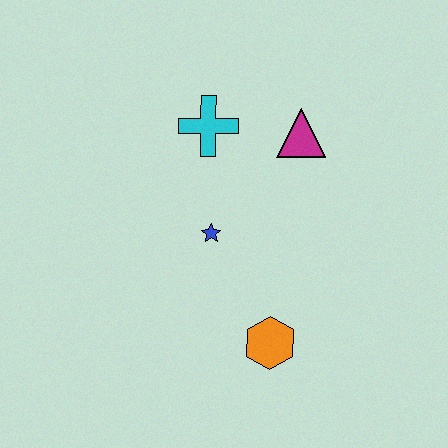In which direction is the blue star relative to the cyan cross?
The blue star is below the cyan cross.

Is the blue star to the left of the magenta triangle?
Yes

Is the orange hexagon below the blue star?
Yes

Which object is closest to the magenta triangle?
The cyan cross is closest to the magenta triangle.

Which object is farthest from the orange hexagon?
The cyan cross is farthest from the orange hexagon.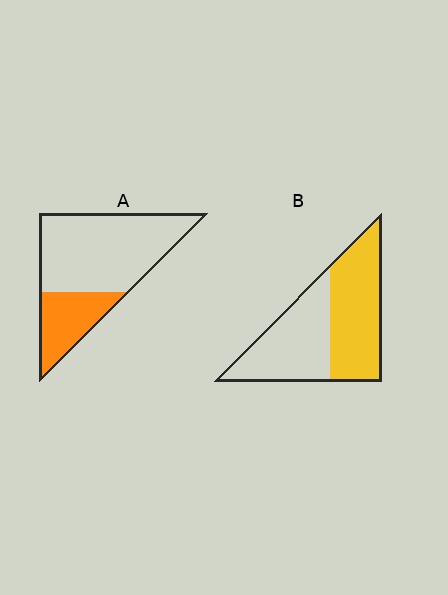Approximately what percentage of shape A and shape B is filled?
A is approximately 30% and B is approximately 50%.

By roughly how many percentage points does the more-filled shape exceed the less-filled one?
By roughly 25 percentage points (B over A).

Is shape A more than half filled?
No.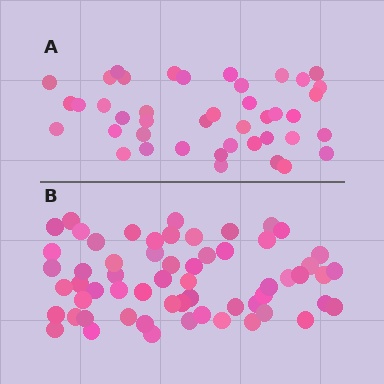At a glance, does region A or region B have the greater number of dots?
Region B (the bottom region) has more dots.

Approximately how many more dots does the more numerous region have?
Region B has approximately 20 more dots than region A.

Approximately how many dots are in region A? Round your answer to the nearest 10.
About 40 dots. (The exact count is 42, which rounds to 40.)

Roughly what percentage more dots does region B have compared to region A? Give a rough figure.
About 45% more.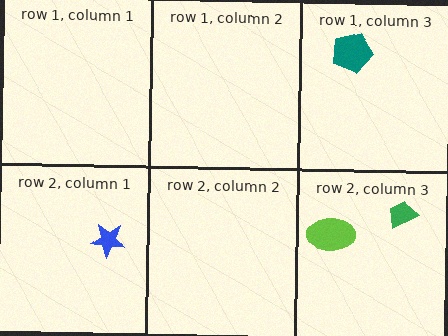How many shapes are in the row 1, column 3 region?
1.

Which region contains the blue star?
The row 2, column 1 region.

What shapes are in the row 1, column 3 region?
The teal pentagon.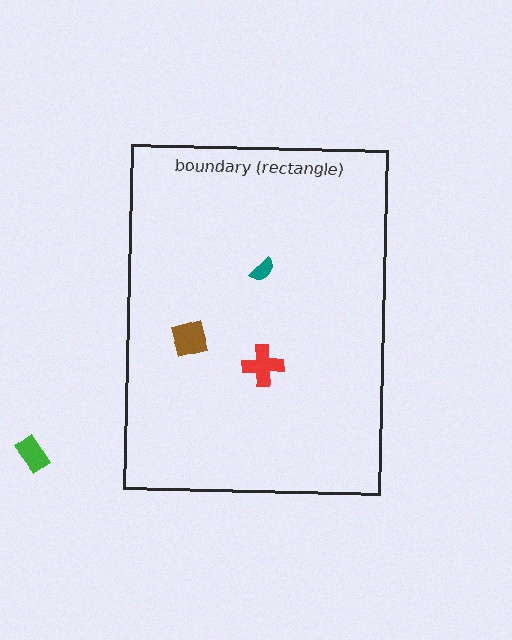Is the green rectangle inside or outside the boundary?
Outside.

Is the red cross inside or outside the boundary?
Inside.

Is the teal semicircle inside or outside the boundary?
Inside.